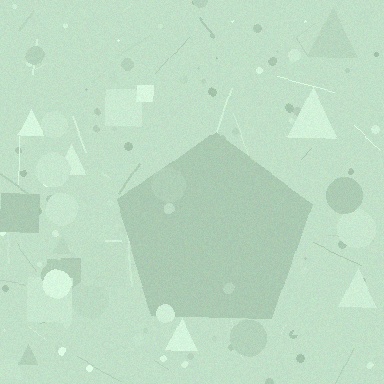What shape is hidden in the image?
A pentagon is hidden in the image.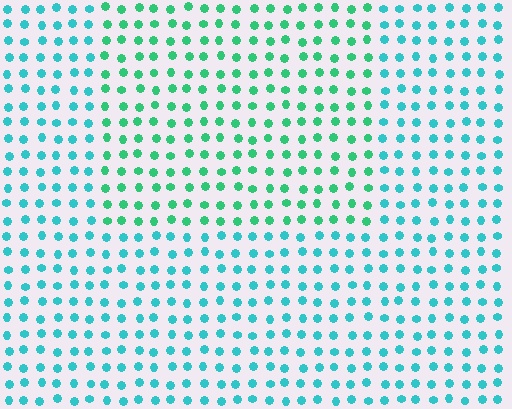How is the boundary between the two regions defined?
The boundary is defined purely by a slight shift in hue (about 33 degrees). Spacing, size, and orientation are identical on both sides.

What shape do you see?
I see a rectangle.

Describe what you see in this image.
The image is filled with small cyan elements in a uniform arrangement. A rectangle-shaped region is visible where the elements are tinted to a slightly different hue, forming a subtle color boundary.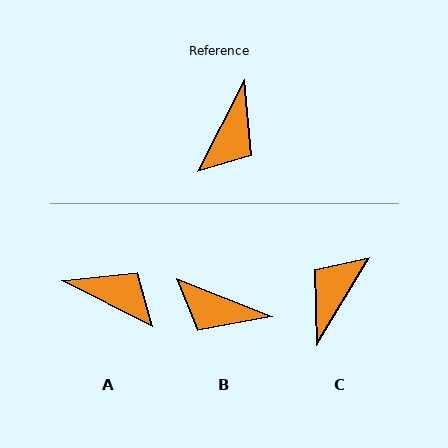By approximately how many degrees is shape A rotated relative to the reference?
Approximately 90 degrees counter-clockwise.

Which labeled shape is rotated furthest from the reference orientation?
C, about 176 degrees away.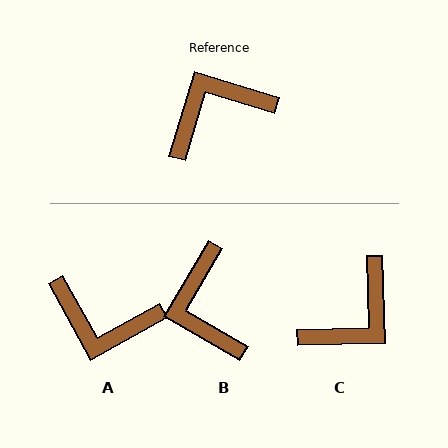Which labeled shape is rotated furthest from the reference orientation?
C, about 162 degrees away.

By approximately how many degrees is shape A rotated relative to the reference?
Approximately 136 degrees counter-clockwise.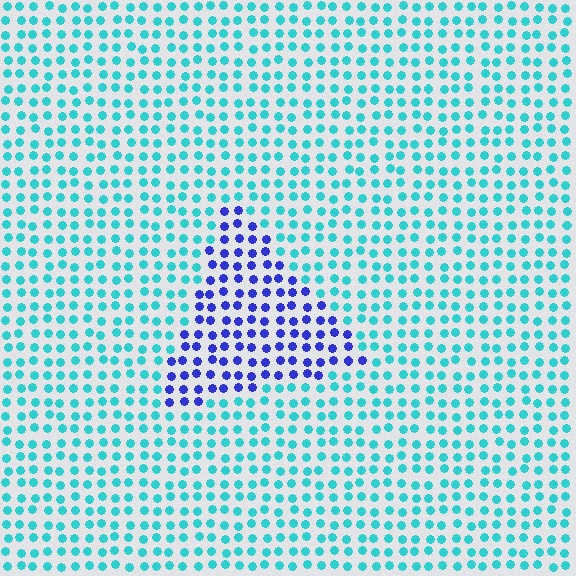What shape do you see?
I see a triangle.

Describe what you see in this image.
The image is filled with small cyan elements in a uniform arrangement. A triangle-shaped region is visible where the elements are tinted to a slightly different hue, forming a subtle color boundary.